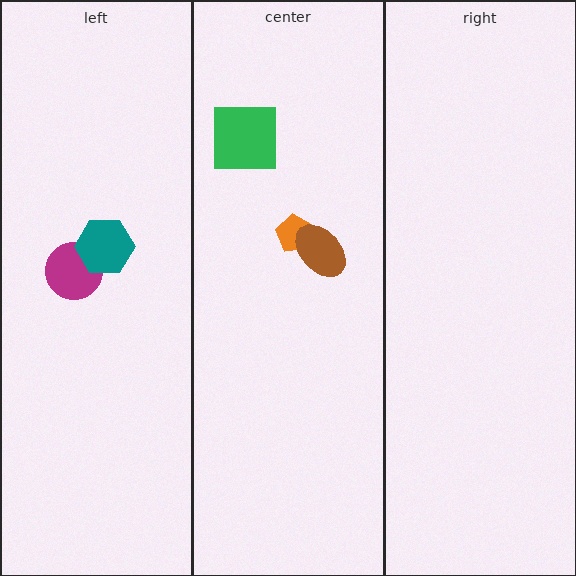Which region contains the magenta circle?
The left region.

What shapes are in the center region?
The orange pentagon, the brown ellipse, the green square.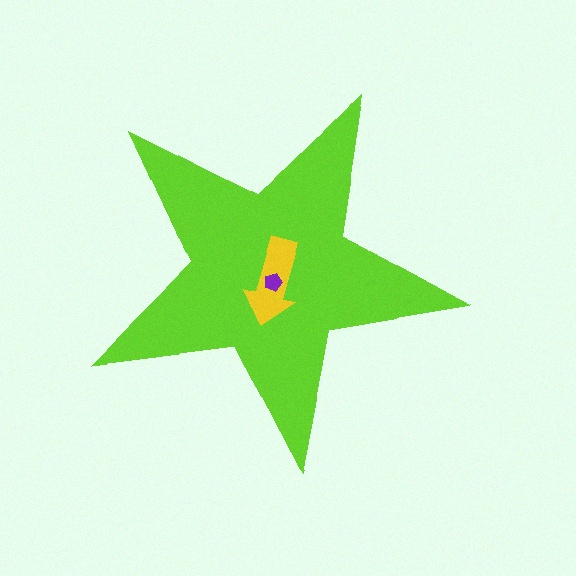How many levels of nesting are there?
3.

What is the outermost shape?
The lime star.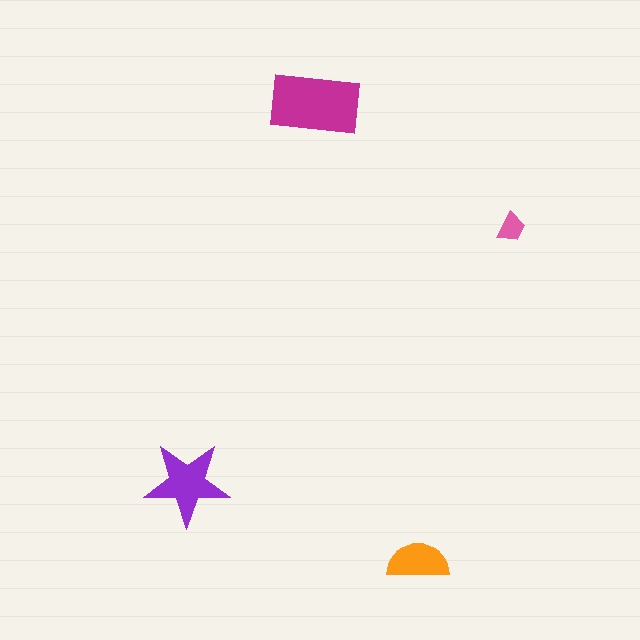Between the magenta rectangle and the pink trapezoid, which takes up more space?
The magenta rectangle.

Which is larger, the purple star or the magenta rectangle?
The magenta rectangle.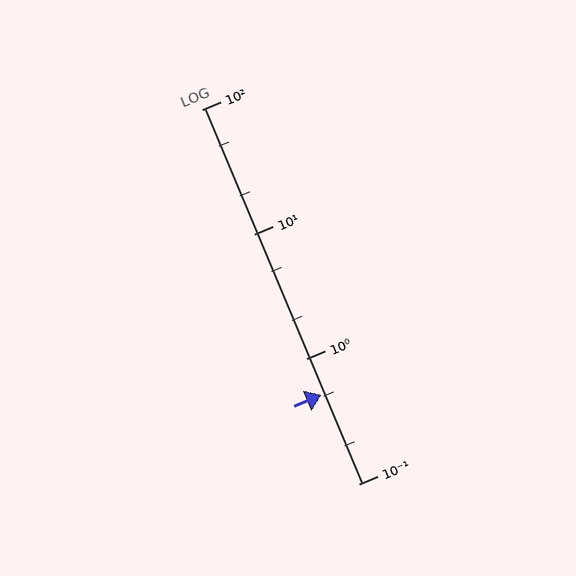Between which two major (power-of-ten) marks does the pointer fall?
The pointer is between 0.1 and 1.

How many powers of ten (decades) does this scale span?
The scale spans 3 decades, from 0.1 to 100.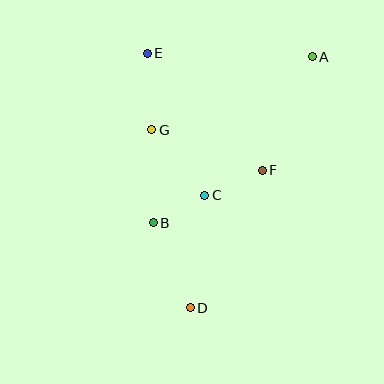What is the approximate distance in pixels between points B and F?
The distance between B and F is approximately 121 pixels.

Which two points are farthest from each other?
Points A and D are farthest from each other.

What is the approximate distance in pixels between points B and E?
The distance between B and E is approximately 169 pixels.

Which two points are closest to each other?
Points B and C are closest to each other.